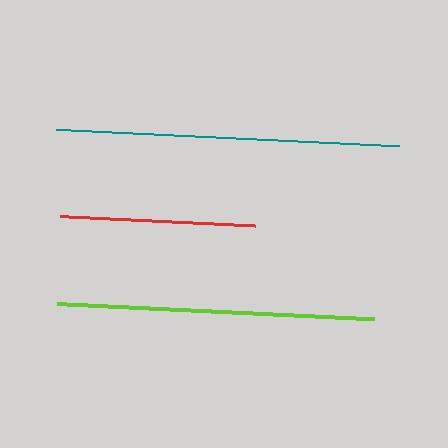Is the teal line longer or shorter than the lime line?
The teal line is longer than the lime line.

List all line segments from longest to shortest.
From longest to shortest: teal, lime, red.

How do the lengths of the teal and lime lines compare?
The teal and lime lines are approximately the same length.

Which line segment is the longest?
The teal line is the longest at approximately 342 pixels.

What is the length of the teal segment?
The teal segment is approximately 342 pixels long.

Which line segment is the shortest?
The red line is the shortest at approximately 195 pixels.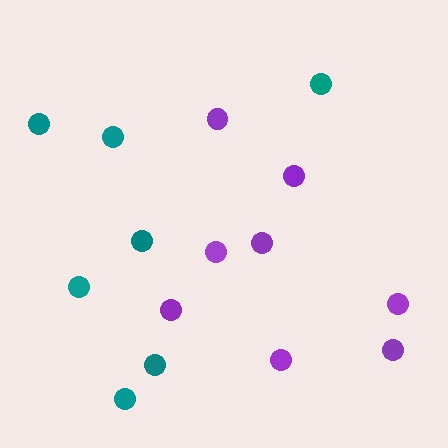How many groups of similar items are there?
There are 2 groups: one group of purple circles (8) and one group of teal circles (7).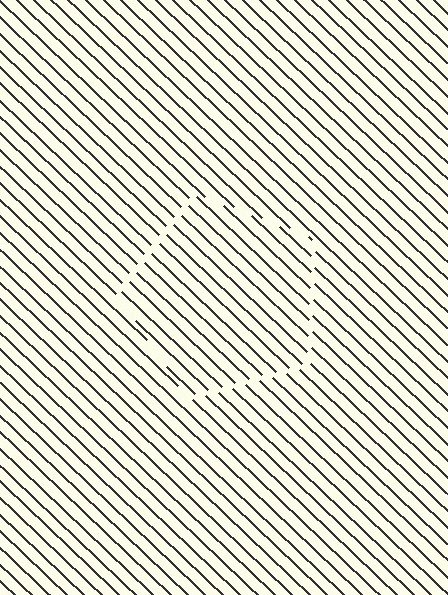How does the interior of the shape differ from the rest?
The interior of the shape contains the same grating, shifted by half a period — the contour is defined by the phase discontinuity where line-ends from the inner and outer gratings abut.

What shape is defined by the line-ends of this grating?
An illusory pentagon. The interior of the shape contains the same grating, shifted by half a period — the contour is defined by the phase discontinuity where line-ends from the inner and outer gratings abut.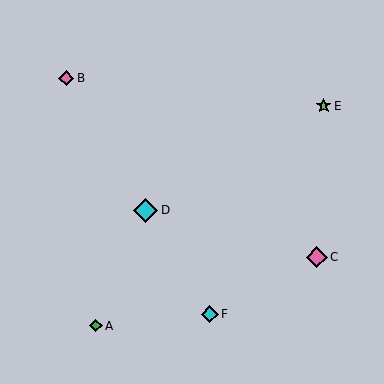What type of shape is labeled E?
Shape E is a lime star.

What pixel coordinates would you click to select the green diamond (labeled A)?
Click at (96, 326) to select the green diamond A.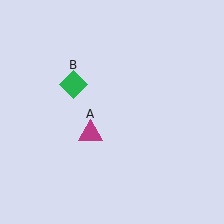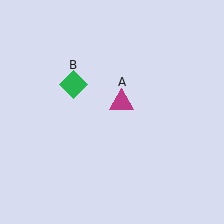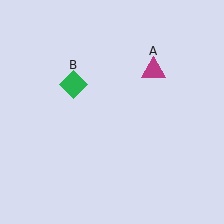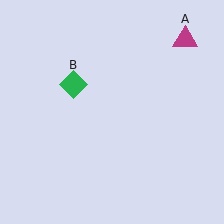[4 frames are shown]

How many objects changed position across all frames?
1 object changed position: magenta triangle (object A).